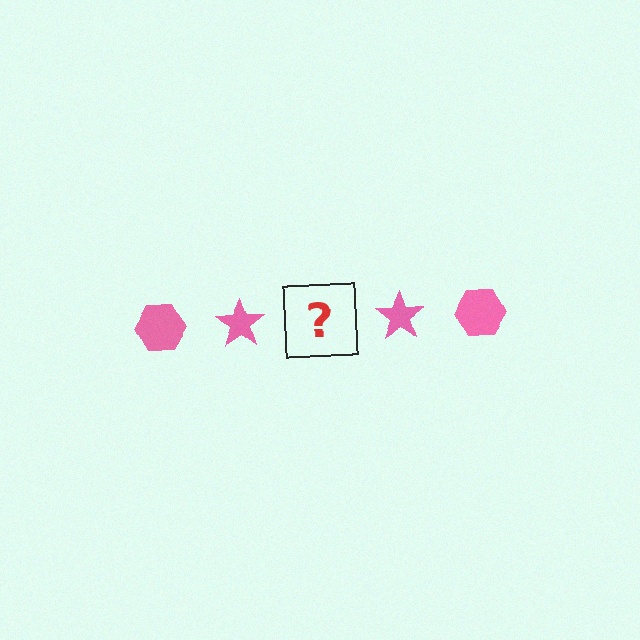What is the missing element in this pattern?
The missing element is a pink hexagon.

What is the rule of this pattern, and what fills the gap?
The rule is that the pattern cycles through hexagon, star shapes in pink. The gap should be filled with a pink hexagon.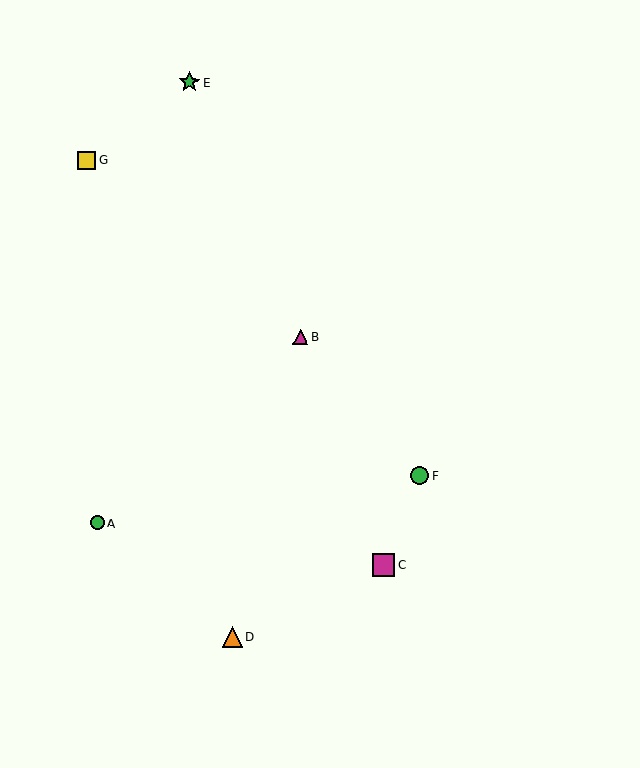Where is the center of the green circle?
The center of the green circle is at (98, 523).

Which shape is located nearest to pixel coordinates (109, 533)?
The green circle (labeled A) at (98, 523) is nearest to that location.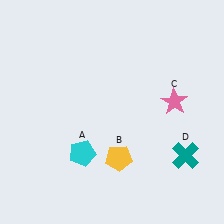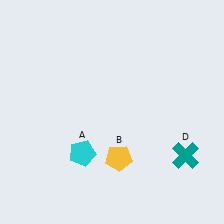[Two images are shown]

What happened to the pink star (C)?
The pink star (C) was removed in Image 2. It was in the top-right area of Image 1.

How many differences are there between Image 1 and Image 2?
There is 1 difference between the two images.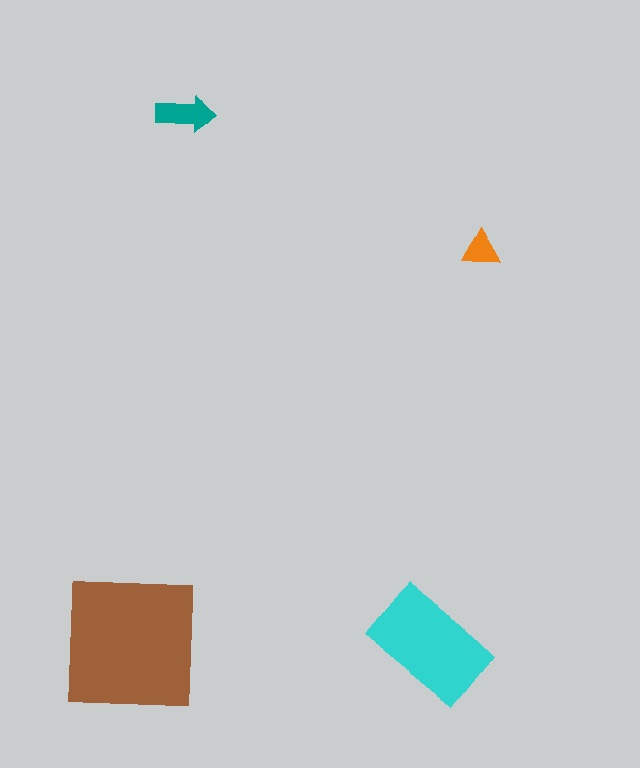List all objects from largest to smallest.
The brown square, the cyan rectangle, the teal arrow, the orange triangle.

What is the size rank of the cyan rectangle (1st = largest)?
2nd.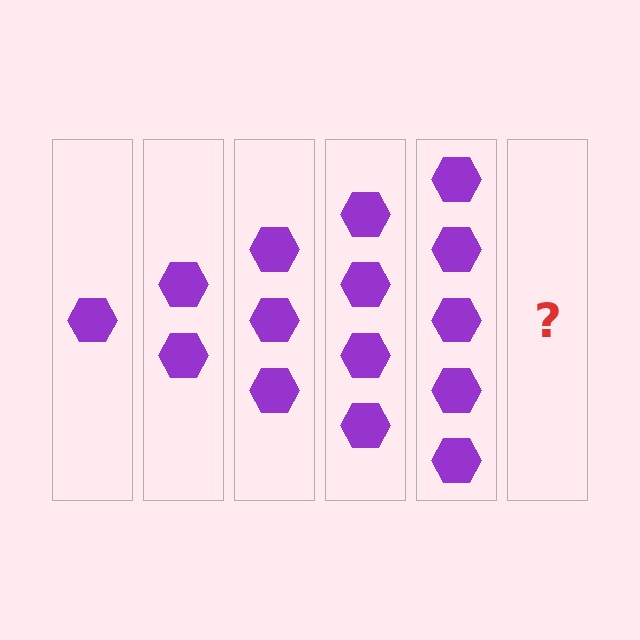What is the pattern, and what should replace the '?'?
The pattern is that each step adds one more hexagon. The '?' should be 6 hexagons.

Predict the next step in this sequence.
The next step is 6 hexagons.